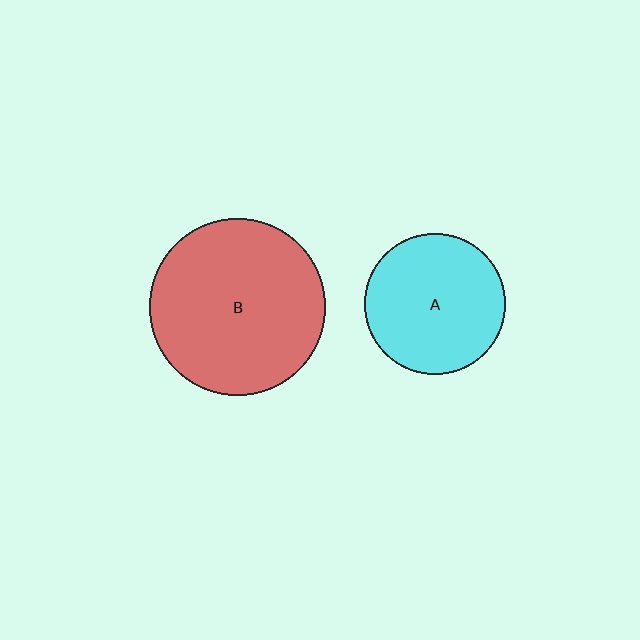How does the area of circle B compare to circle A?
Approximately 1.6 times.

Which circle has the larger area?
Circle B (red).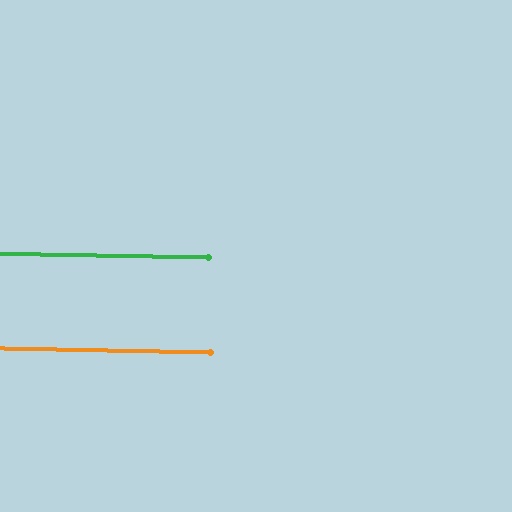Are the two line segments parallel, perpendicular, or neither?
Parallel — their directions differ by only 0.0°.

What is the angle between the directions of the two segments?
Approximately 0 degrees.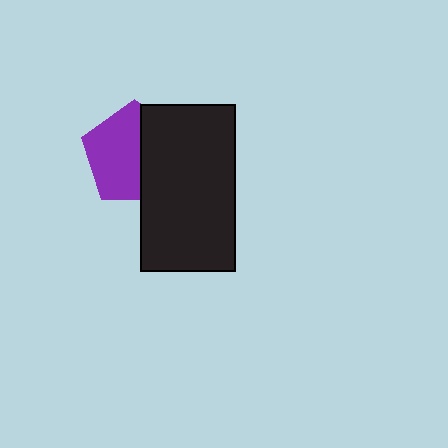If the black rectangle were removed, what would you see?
You would see the complete purple pentagon.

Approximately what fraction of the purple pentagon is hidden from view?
Roughly 43% of the purple pentagon is hidden behind the black rectangle.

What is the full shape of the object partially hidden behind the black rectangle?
The partially hidden object is a purple pentagon.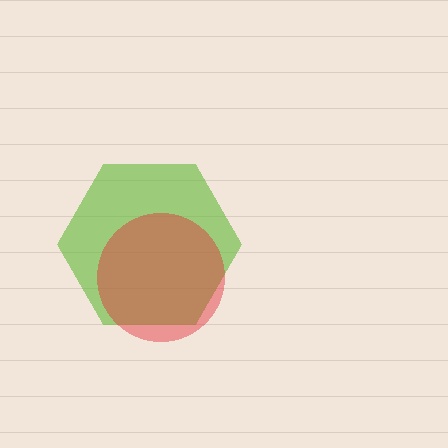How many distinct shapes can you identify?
There are 2 distinct shapes: a lime hexagon, a red circle.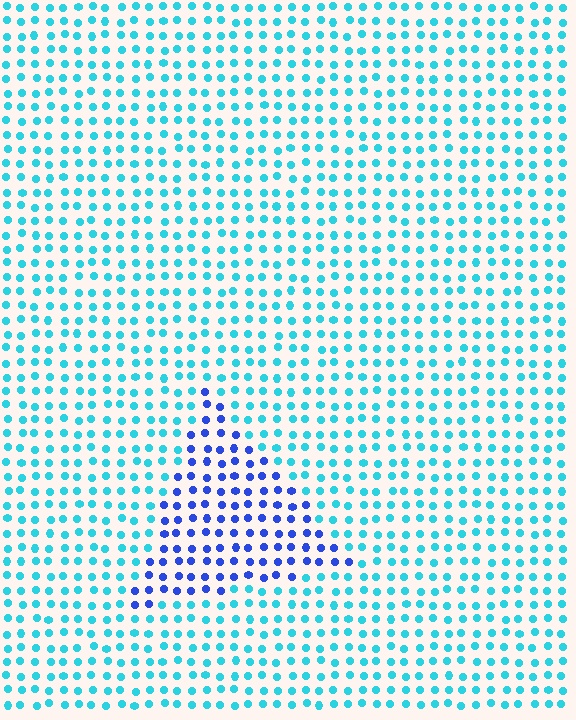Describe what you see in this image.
The image is filled with small cyan elements in a uniform arrangement. A triangle-shaped region is visible where the elements are tinted to a slightly different hue, forming a subtle color boundary.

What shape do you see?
I see a triangle.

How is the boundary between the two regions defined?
The boundary is defined purely by a slight shift in hue (about 46 degrees). Spacing, size, and orientation are identical on both sides.